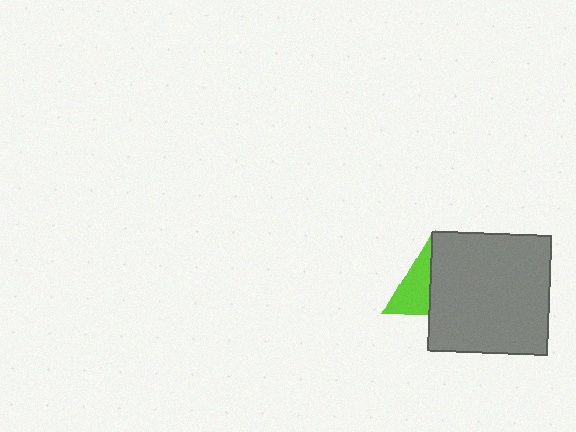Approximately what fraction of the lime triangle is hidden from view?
Roughly 57% of the lime triangle is hidden behind the gray square.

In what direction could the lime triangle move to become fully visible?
The lime triangle could move left. That would shift it out from behind the gray square entirely.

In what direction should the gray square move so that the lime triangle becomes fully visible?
The gray square should move right. That is the shortest direction to clear the overlap and leave the lime triangle fully visible.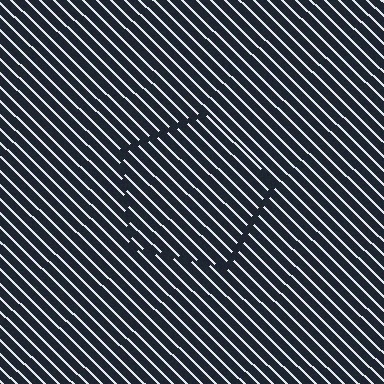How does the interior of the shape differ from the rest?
The interior of the shape contains the same grating, shifted by half a period — the contour is defined by the phase discontinuity where line-ends from the inner and outer gratings abut.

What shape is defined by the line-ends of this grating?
An illusory pentagon. The interior of the shape contains the same grating, shifted by half a period — the contour is defined by the phase discontinuity where line-ends from the inner and outer gratings abut.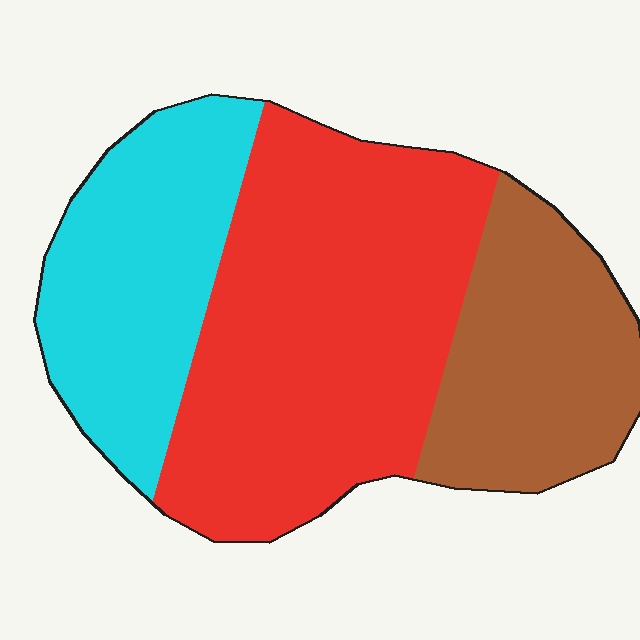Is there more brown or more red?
Red.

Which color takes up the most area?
Red, at roughly 50%.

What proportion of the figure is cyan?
Cyan takes up about one quarter (1/4) of the figure.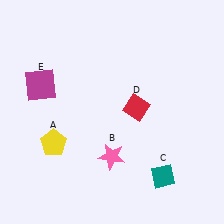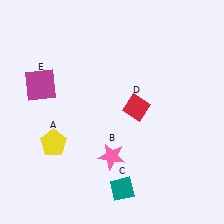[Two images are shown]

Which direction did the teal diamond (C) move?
The teal diamond (C) moved left.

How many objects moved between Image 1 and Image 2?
1 object moved between the two images.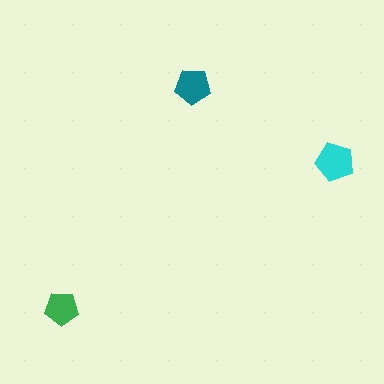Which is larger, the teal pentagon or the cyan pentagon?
The cyan one.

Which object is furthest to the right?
The cyan pentagon is rightmost.